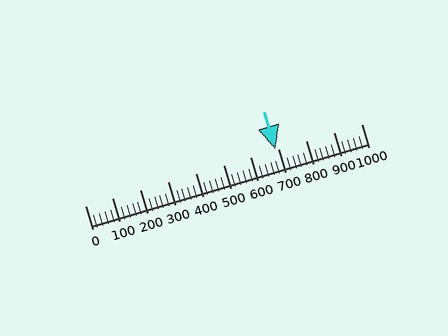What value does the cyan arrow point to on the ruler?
The cyan arrow points to approximately 690.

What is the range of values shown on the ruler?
The ruler shows values from 0 to 1000.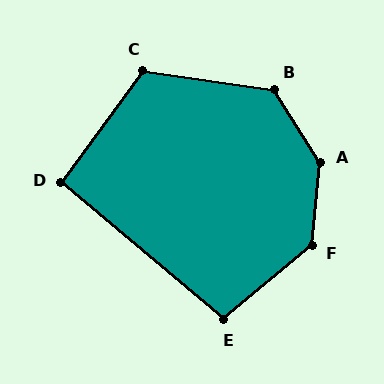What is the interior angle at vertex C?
Approximately 118 degrees (obtuse).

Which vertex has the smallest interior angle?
D, at approximately 94 degrees.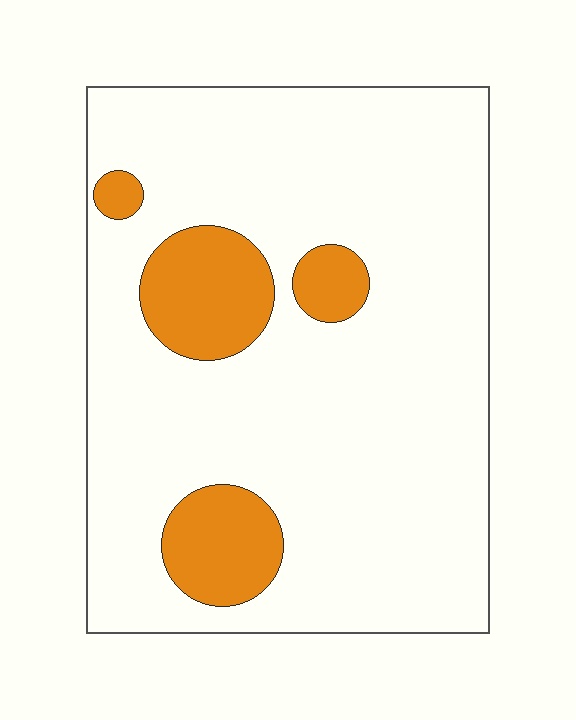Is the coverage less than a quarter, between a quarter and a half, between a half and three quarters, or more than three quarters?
Less than a quarter.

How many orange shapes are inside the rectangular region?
4.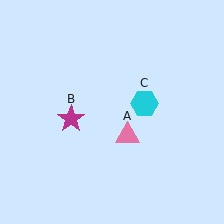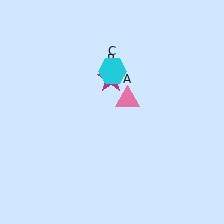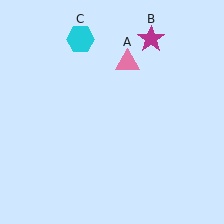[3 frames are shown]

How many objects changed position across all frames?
3 objects changed position: pink triangle (object A), magenta star (object B), cyan hexagon (object C).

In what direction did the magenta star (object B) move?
The magenta star (object B) moved up and to the right.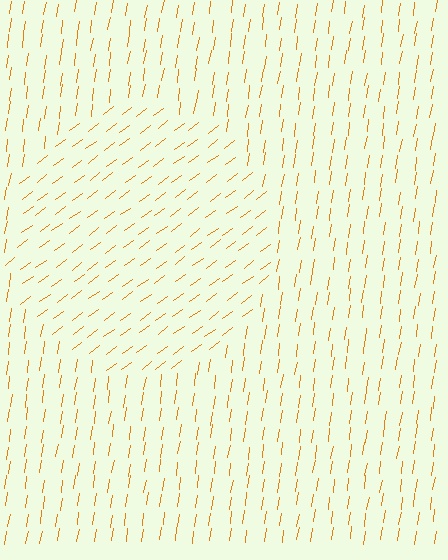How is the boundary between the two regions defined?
The boundary is defined purely by a change in line orientation (approximately 45 degrees difference). All lines are the same color and thickness.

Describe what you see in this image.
The image is filled with small orange line segments. A circle region in the image has lines oriented differently from the surrounding lines, creating a visible texture boundary.